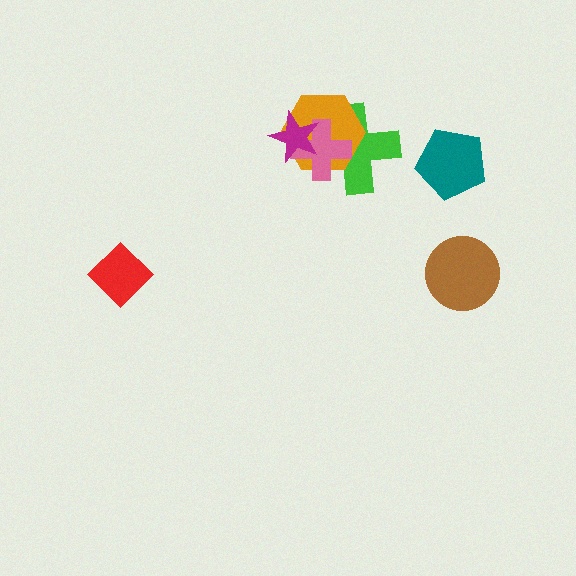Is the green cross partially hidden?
Yes, it is partially covered by another shape.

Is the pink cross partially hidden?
Yes, it is partially covered by another shape.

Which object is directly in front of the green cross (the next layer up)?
The orange hexagon is directly in front of the green cross.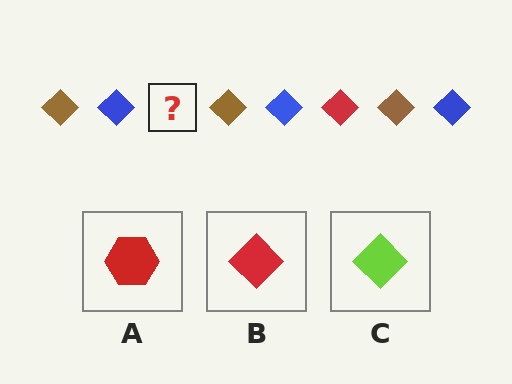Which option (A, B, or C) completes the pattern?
B.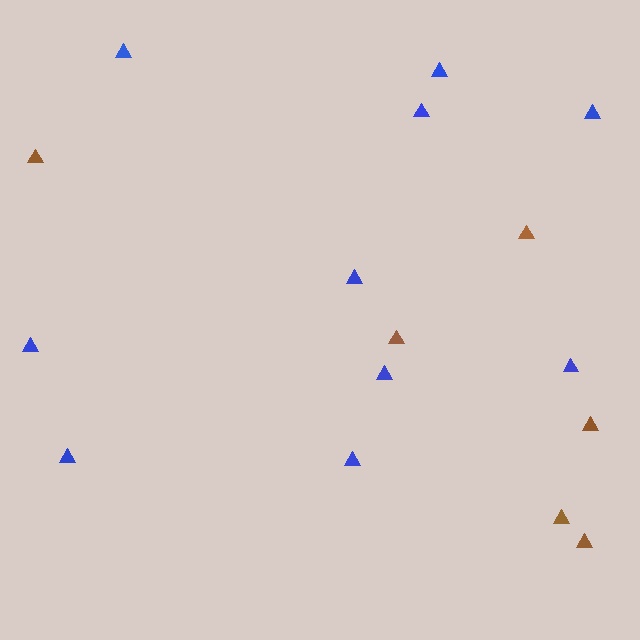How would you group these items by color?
There are 2 groups: one group of blue triangles (10) and one group of brown triangles (6).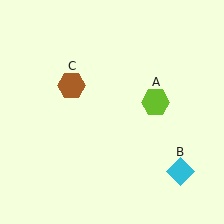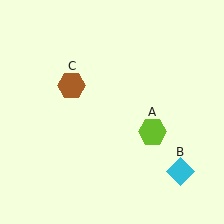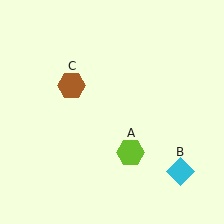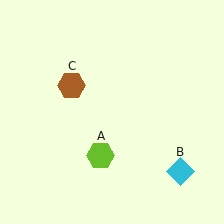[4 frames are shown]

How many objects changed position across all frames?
1 object changed position: lime hexagon (object A).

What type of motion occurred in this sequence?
The lime hexagon (object A) rotated clockwise around the center of the scene.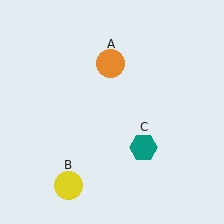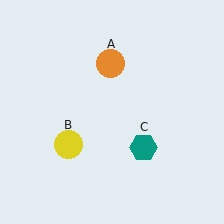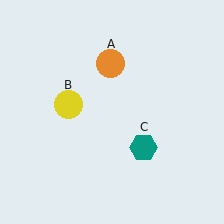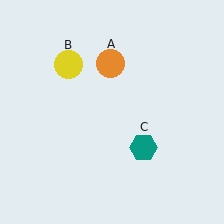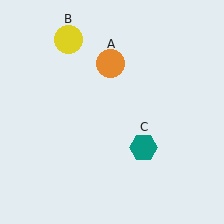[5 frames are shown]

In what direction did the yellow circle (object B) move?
The yellow circle (object B) moved up.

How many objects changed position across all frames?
1 object changed position: yellow circle (object B).